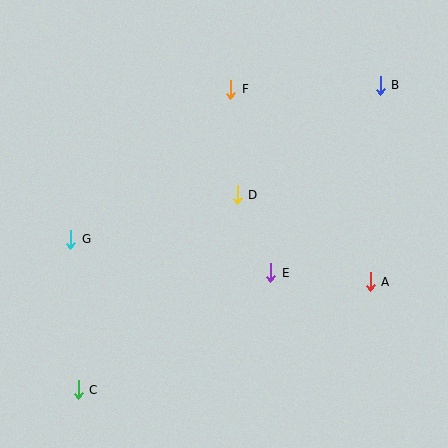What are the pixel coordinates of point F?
Point F is at (231, 89).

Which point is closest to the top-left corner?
Point F is closest to the top-left corner.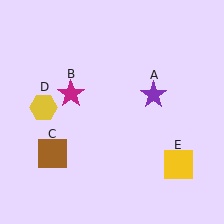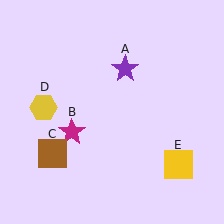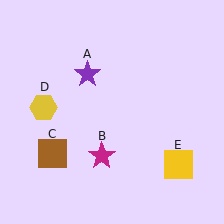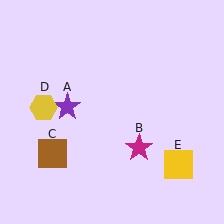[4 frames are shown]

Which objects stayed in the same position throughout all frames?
Brown square (object C) and yellow hexagon (object D) and yellow square (object E) remained stationary.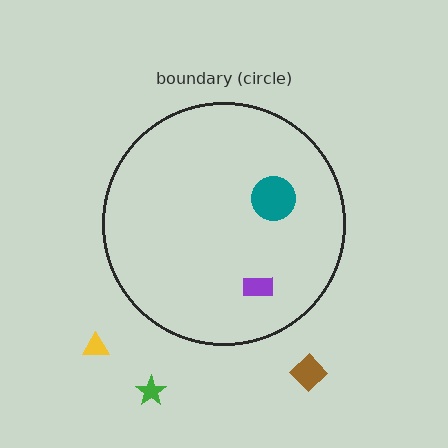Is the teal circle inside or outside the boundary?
Inside.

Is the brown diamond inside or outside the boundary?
Outside.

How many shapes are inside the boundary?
2 inside, 3 outside.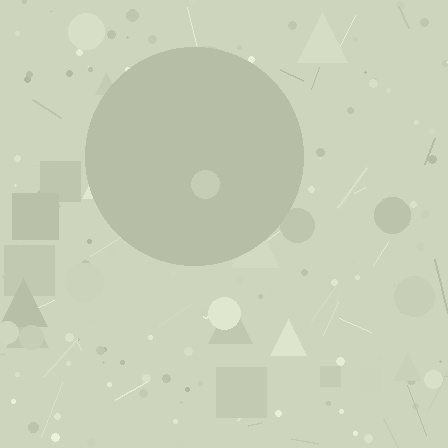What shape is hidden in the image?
A circle is hidden in the image.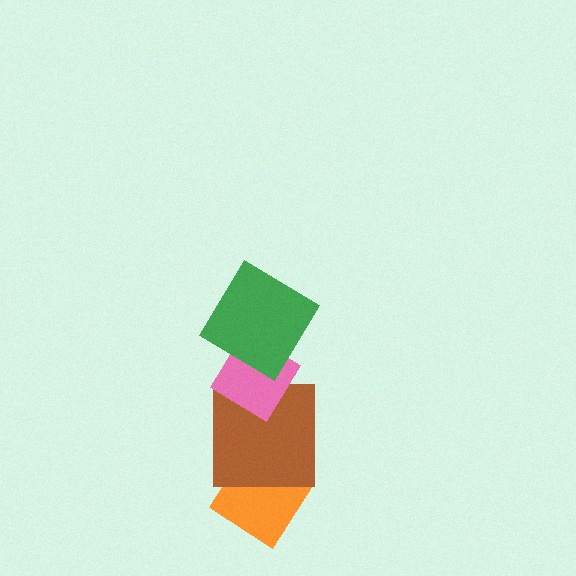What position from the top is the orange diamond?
The orange diamond is 4th from the top.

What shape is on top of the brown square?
The pink diamond is on top of the brown square.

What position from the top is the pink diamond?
The pink diamond is 2nd from the top.